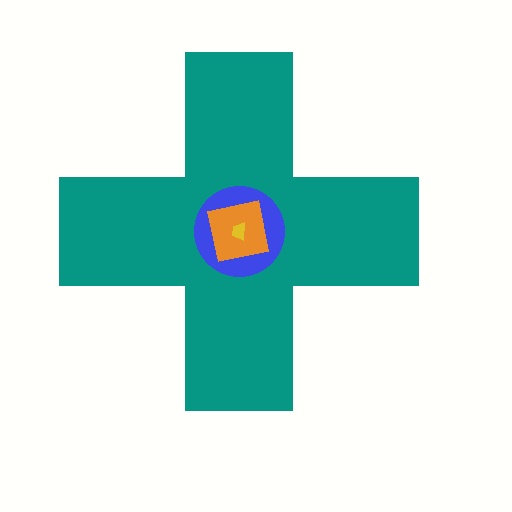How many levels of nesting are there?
4.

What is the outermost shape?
The teal cross.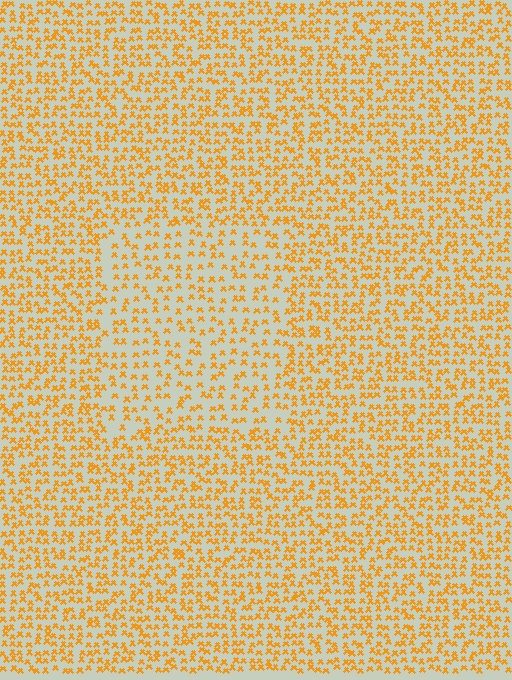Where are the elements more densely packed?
The elements are more densely packed outside the rectangle boundary.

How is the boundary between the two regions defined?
The boundary is defined by a change in element density (approximately 1.6x ratio). All elements are the same color, size, and shape.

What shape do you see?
I see a rectangle.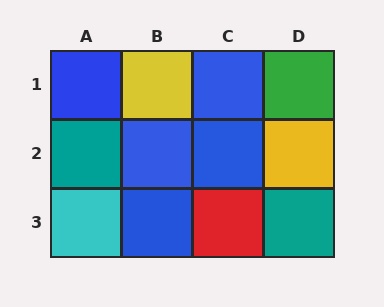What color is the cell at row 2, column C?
Blue.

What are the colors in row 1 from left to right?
Blue, yellow, blue, green.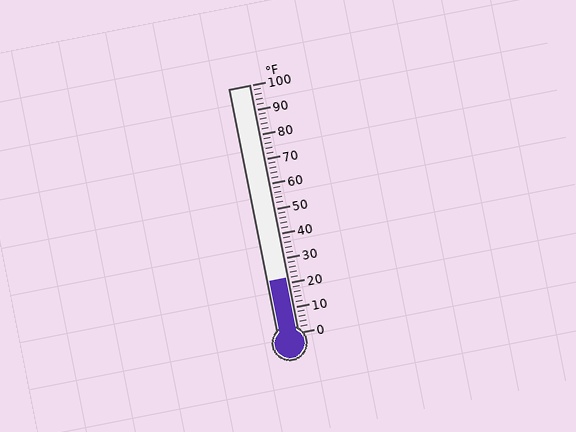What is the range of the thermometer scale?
The thermometer scale ranges from 0°F to 100°F.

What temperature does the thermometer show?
The thermometer shows approximately 22°F.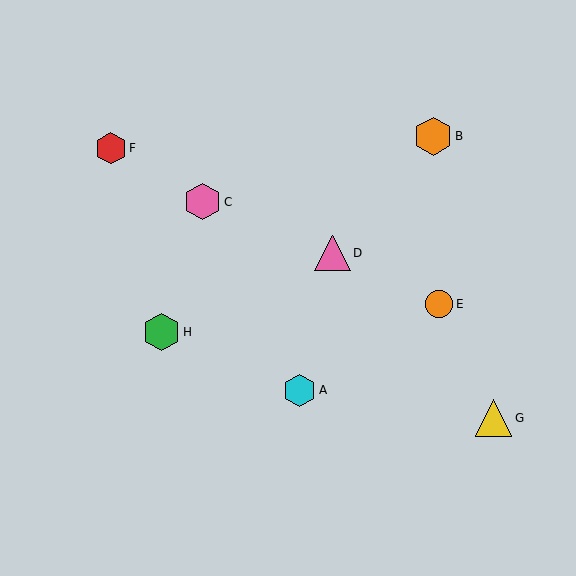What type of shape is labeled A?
Shape A is a cyan hexagon.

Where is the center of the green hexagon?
The center of the green hexagon is at (161, 332).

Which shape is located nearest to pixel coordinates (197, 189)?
The pink hexagon (labeled C) at (203, 202) is nearest to that location.